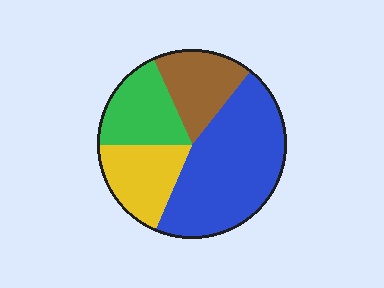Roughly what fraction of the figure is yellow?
Yellow takes up less than a quarter of the figure.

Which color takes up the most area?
Blue, at roughly 45%.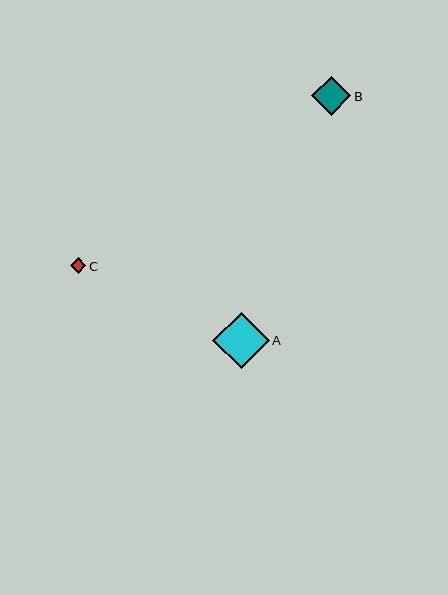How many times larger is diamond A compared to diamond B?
Diamond A is approximately 1.5 times the size of diamond B.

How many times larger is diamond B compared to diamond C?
Diamond B is approximately 2.5 times the size of diamond C.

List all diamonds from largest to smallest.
From largest to smallest: A, B, C.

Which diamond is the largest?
Diamond A is the largest with a size of approximately 56 pixels.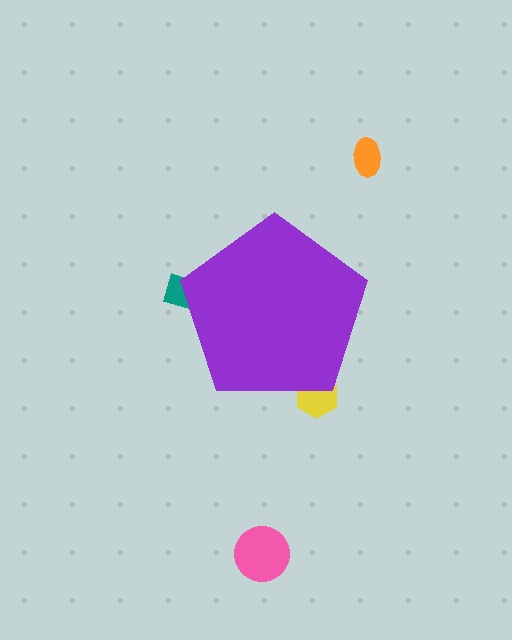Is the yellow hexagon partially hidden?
Yes, the yellow hexagon is partially hidden behind the purple pentagon.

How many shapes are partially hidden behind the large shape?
2 shapes are partially hidden.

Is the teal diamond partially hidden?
Yes, the teal diamond is partially hidden behind the purple pentagon.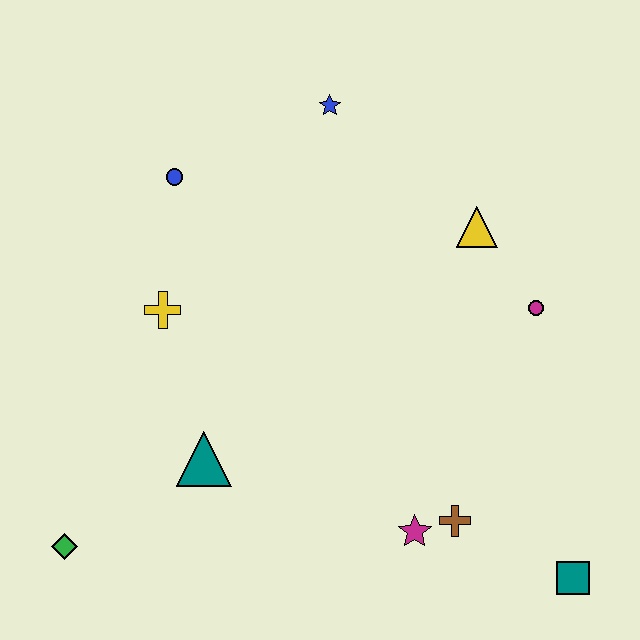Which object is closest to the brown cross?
The magenta star is closest to the brown cross.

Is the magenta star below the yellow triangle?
Yes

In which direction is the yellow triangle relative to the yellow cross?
The yellow triangle is to the right of the yellow cross.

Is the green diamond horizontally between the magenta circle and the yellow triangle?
No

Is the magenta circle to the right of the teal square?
No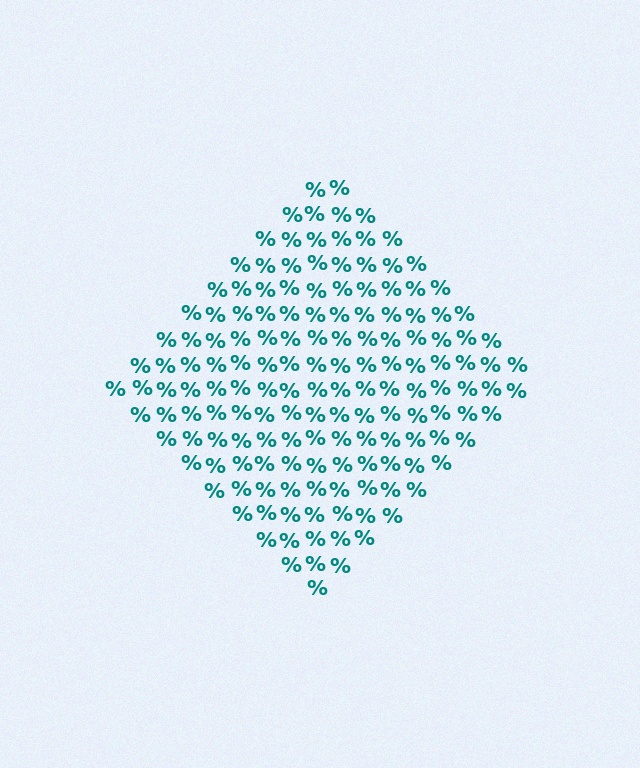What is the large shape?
The large shape is a diamond.